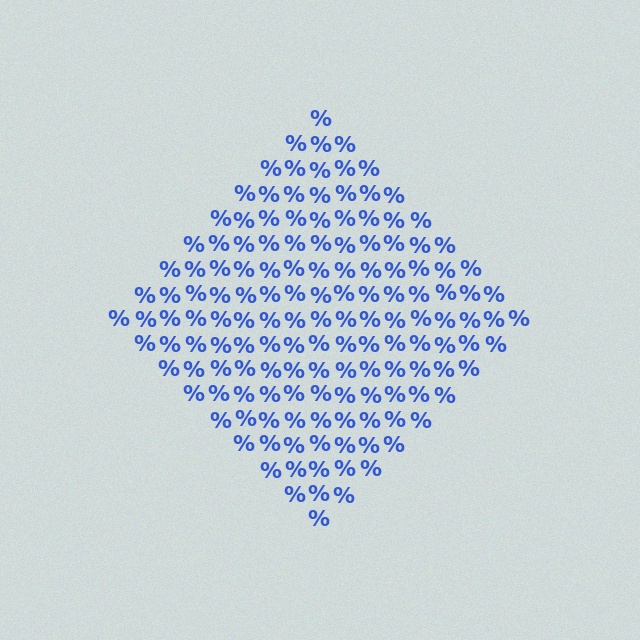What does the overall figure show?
The overall figure shows a diamond.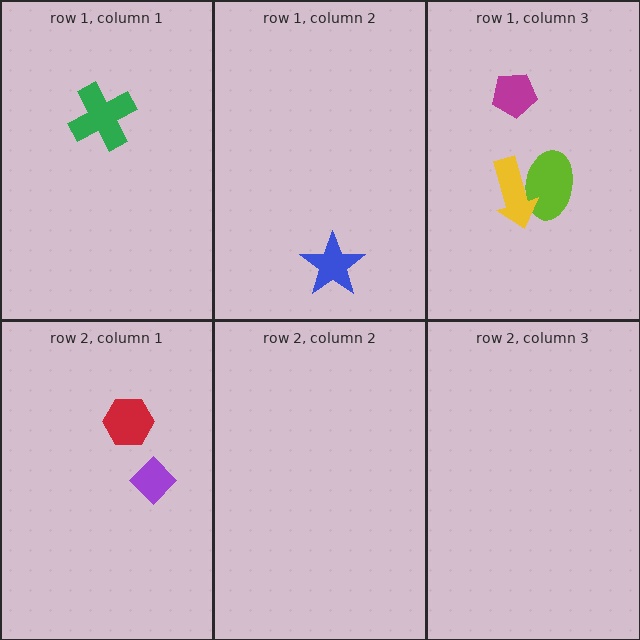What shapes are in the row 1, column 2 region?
The blue star.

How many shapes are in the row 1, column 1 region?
1.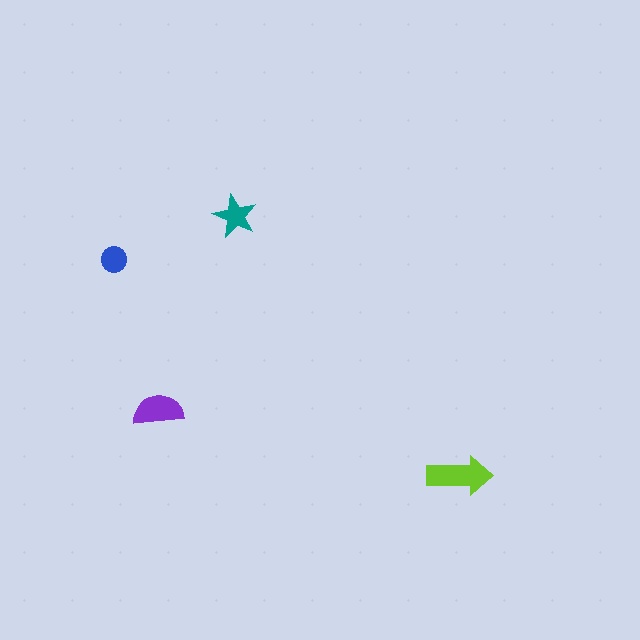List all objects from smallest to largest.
The blue circle, the teal star, the purple semicircle, the lime arrow.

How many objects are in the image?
There are 4 objects in the image.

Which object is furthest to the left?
The blue circle is leftmost.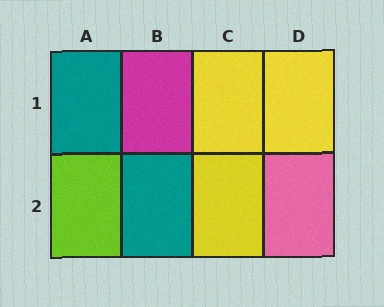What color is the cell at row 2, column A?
Lime.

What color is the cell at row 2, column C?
Yellow.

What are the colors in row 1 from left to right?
Teal, magenta, yellow, yellow.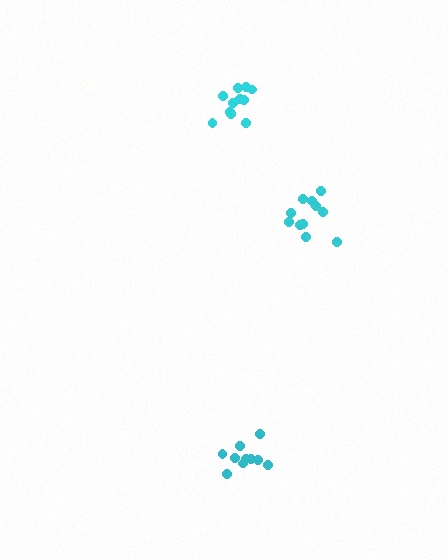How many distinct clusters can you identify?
There are 3 distinct clusters.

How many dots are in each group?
Group 1: 10 dots, Group 2: 11 dots, Group 3: 11 dots (32 total).